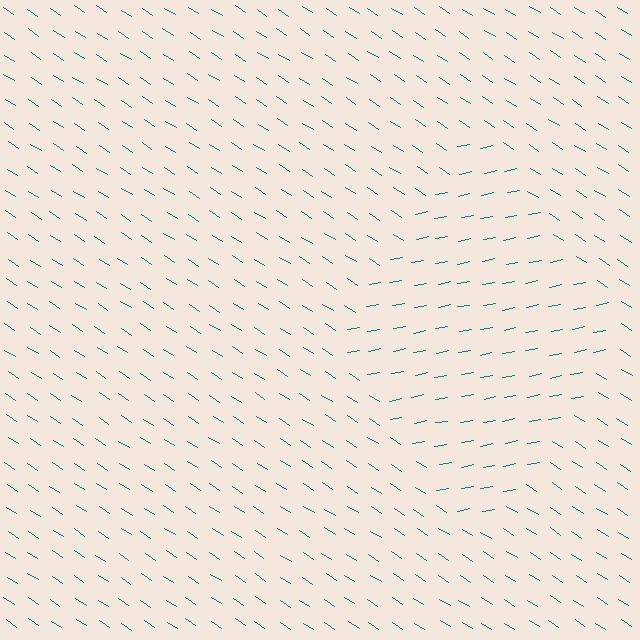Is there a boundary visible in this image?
Yes, there is a texture boundary formed by a change in line orientation.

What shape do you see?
I see a diamond.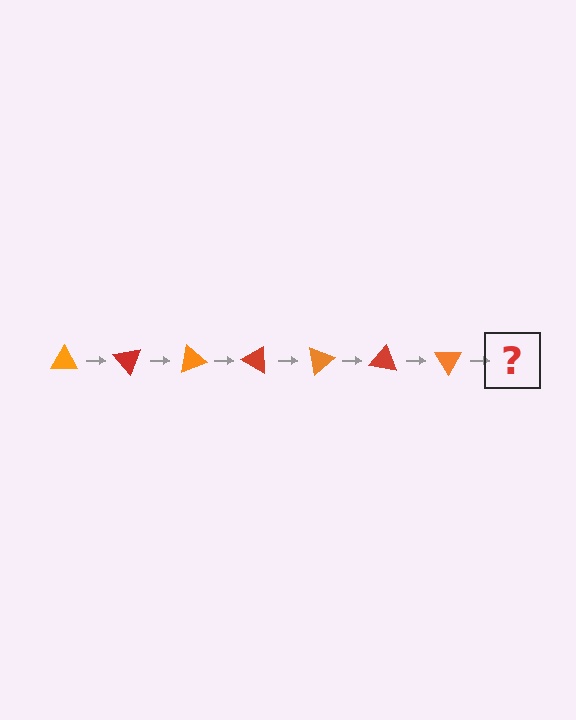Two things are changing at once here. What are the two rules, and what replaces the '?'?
The two rules are that it rotates 50 degrees each step and the color cycles through orange and red. The '?' should be a red triangle, rotated 350 degrees from the start.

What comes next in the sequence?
The next element should be a red triangle, rotated 350 degrees from the start.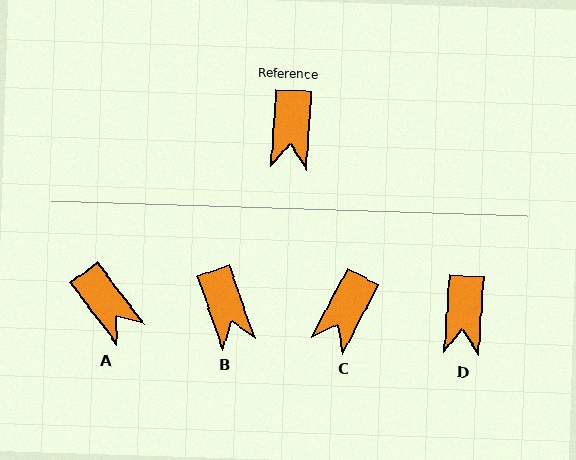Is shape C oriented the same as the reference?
No, it is off by about 23 degrees.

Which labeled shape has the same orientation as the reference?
D.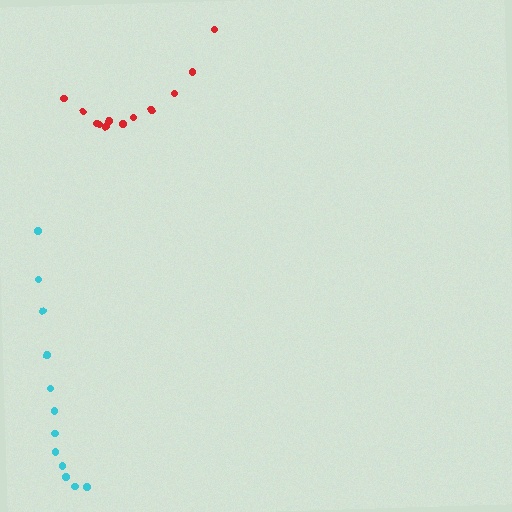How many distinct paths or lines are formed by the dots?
There are 2 distinct paths.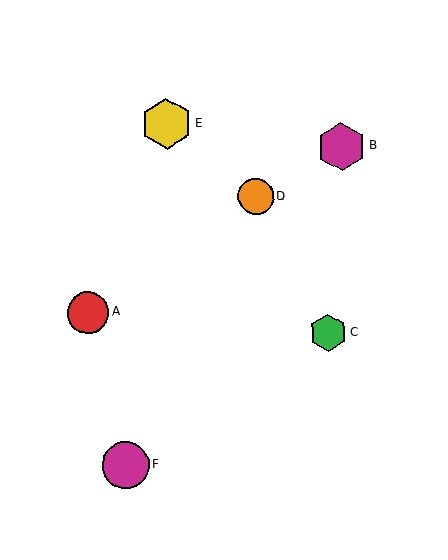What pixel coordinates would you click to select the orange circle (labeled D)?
Click at (256, 197) to select the orange circle D.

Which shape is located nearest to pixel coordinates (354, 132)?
The magenta hexagon (labeled B) at (342, 147) is nearest to that location.